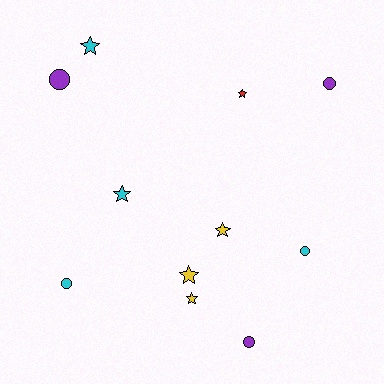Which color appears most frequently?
Cyan, with 4 objects.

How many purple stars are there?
There are no purple stars.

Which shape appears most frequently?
Star, with 6 objects.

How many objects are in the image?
There are 11 objects.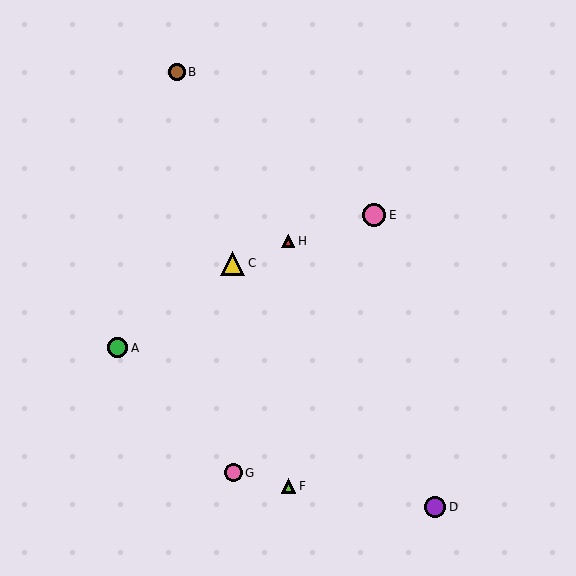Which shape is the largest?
The yellow triangle (labeled C) is the largest.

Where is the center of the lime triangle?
The center of the lime triangle is at (289, 486).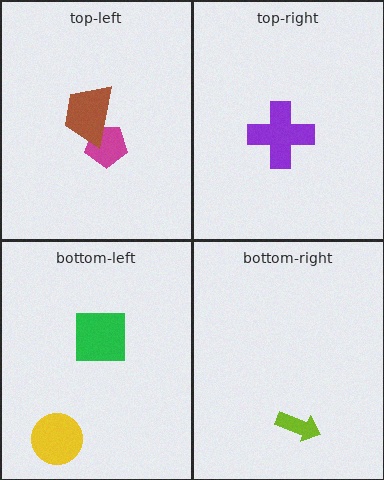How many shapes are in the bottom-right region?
1.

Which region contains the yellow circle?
The bottom-left region.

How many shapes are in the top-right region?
1.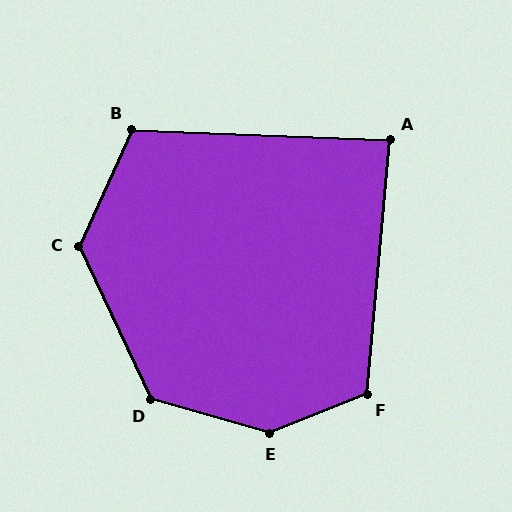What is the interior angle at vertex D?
Approximately 131 degrees (obtuse).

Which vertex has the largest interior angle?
E, at approximately 142 degrees.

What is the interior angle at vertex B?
Approximately 112 degrees (obtuse).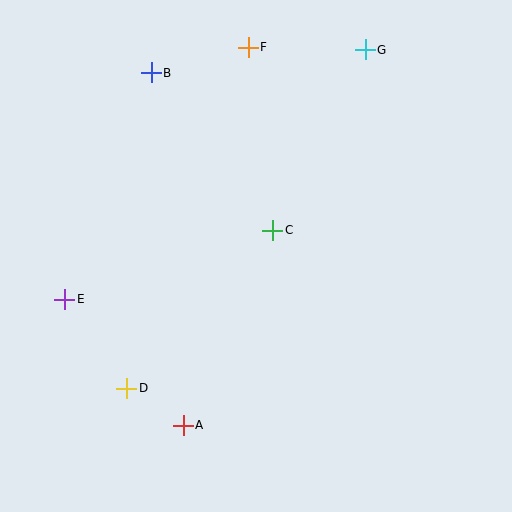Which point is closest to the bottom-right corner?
Point A is closest to the bottom-right corner.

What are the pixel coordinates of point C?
Point C is at (273, 230).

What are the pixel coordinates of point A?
Point A is at (183, 425).